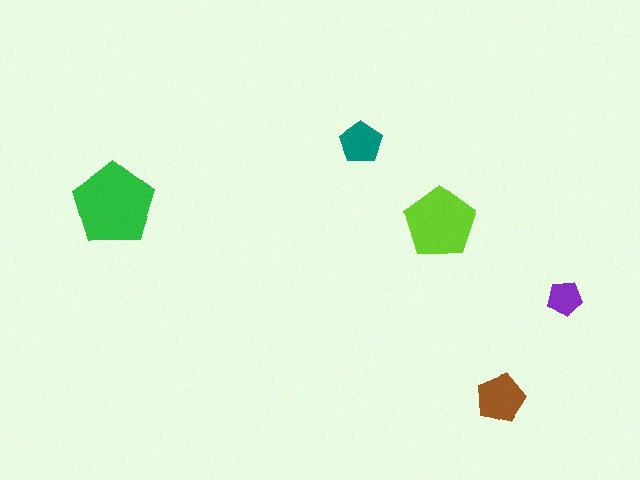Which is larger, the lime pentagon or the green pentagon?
The green one.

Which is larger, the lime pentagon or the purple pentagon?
The lime one.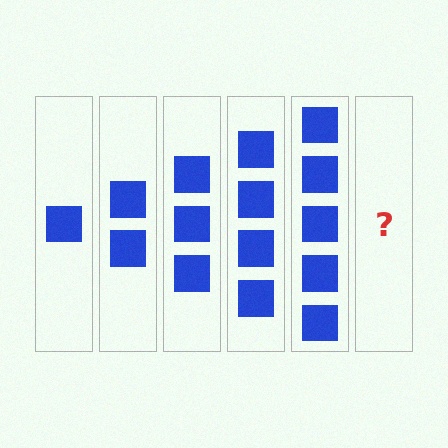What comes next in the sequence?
The next element should be 6 squares.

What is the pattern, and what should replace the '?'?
The pattern is that each step adds one more square. The '?' should be 6 squares.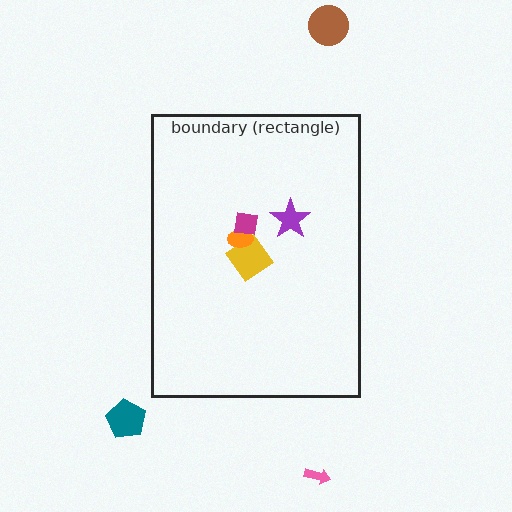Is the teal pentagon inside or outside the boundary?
Outside.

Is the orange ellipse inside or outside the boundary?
Inside.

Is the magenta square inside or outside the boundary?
Inside.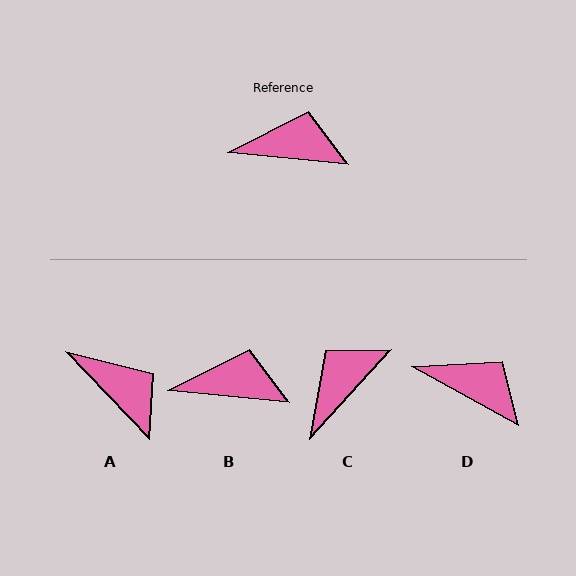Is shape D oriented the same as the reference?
No, it is off by about 23 degrees.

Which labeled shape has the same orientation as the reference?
B.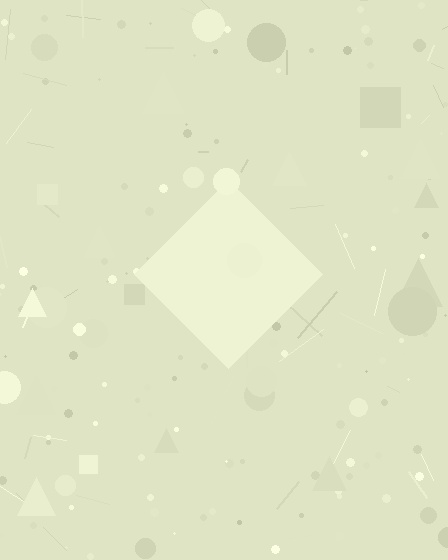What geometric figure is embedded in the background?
A diamond is embedded in the background.